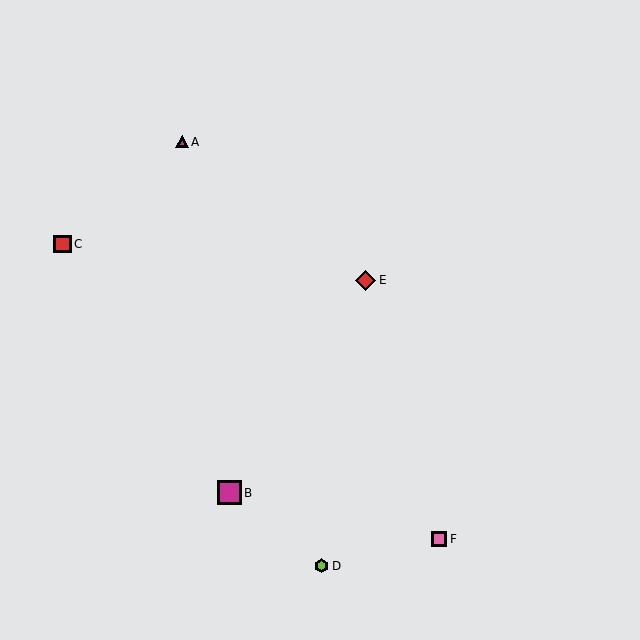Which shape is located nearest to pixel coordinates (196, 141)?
The magenta triangle (labeled A) at (182, 142) is nearest to that location.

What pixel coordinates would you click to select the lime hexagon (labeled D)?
Click at (322, 566) to select the lime hexagon D.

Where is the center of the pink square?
The center of the pink square is at (439, 539).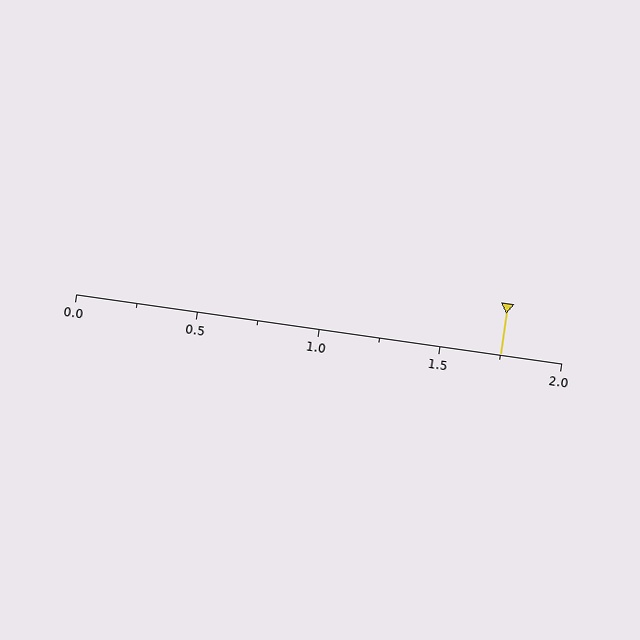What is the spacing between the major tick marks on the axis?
The major ticks are spaced 0.5 apart.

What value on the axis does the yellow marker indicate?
The marker indicates approximately 1.75.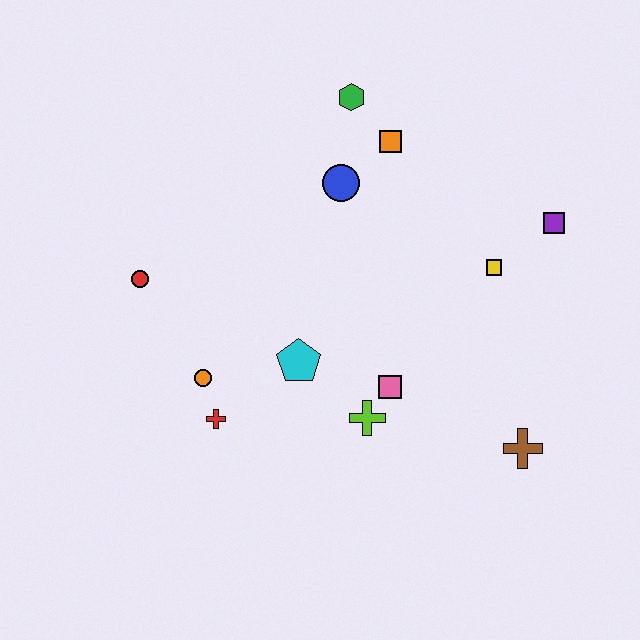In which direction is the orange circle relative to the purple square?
The orange circle is to the left of the purple square.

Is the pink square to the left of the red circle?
No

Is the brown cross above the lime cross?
No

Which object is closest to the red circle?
The orange circle is closest to the red circle.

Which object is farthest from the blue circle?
The brown cross is farthest from the blue circle.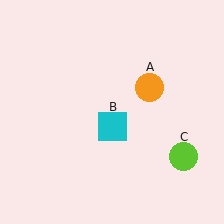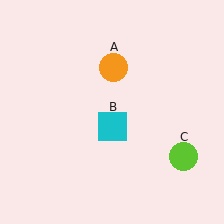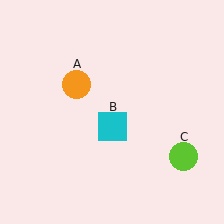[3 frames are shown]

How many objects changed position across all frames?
1 object changed position: orange circle (object A).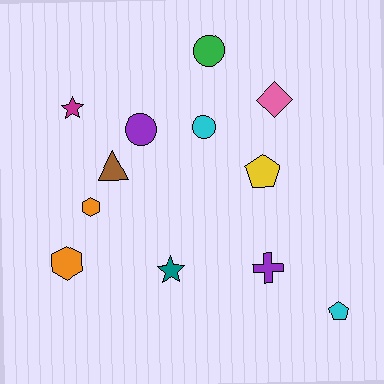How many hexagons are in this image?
There are 2 hexagons.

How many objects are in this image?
There are 12 objects.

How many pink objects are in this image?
There is 1 pink object.